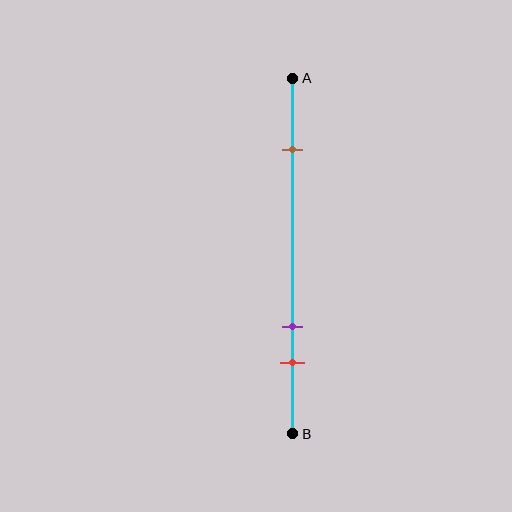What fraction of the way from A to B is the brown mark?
The brown mark is approximately 20% (0.2) of the way from A to B.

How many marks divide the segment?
There are 3 marks dividing the segment.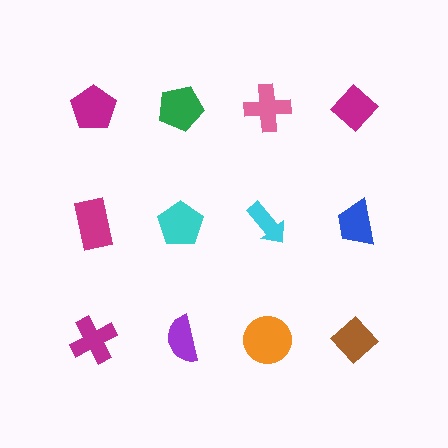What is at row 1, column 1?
A magenta pentagon.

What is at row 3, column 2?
A purple semicircle.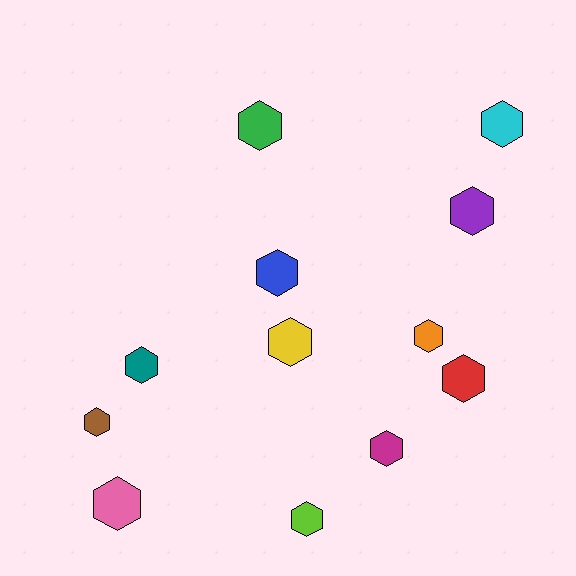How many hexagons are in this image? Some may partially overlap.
There are 12 hexagons.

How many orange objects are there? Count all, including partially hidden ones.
There is 1 orange object.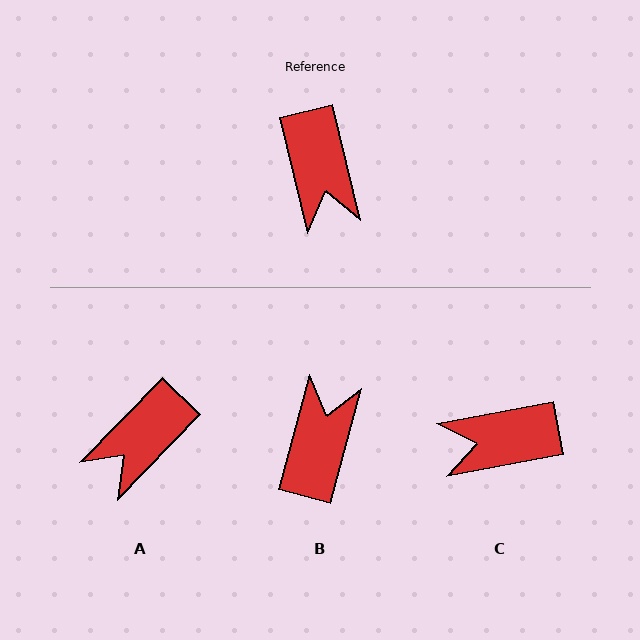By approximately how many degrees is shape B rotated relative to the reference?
Approximately 151 degrees counter-clockwise.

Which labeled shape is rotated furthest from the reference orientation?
B, about 151 degrees away.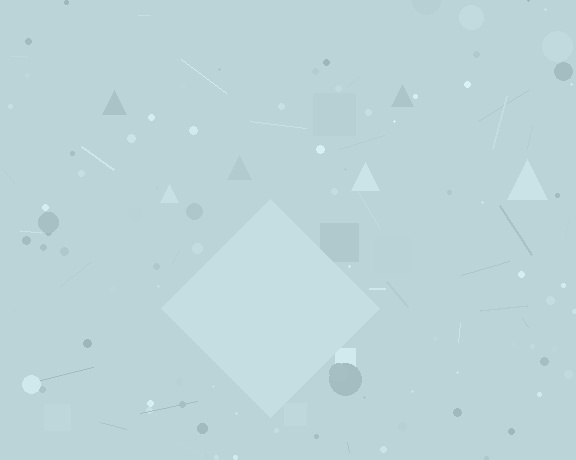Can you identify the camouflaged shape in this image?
The camouflaged shape is a diamond.